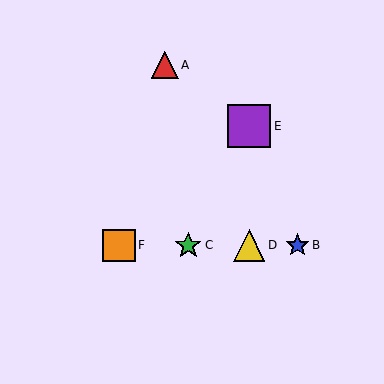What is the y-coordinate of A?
Object A is at y≈65.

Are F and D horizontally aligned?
Yes, both are at y≈246.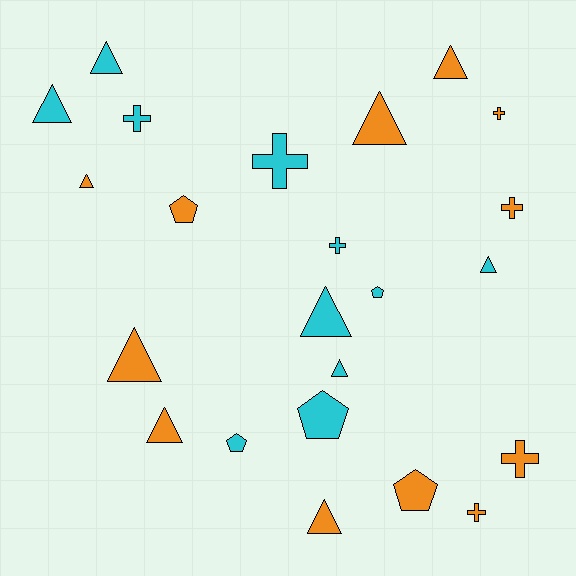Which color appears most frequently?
Orange, with 12 objects.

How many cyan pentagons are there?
There are 3 cyan pentagons.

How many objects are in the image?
There are 23 objects.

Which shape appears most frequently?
Triangle, with 11 objects.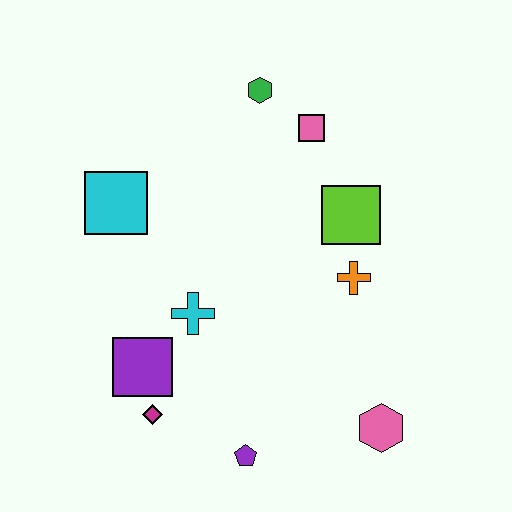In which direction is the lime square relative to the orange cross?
The lime square is above the orange cross.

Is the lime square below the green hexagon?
Yes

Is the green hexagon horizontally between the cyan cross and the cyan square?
No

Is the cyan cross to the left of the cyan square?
No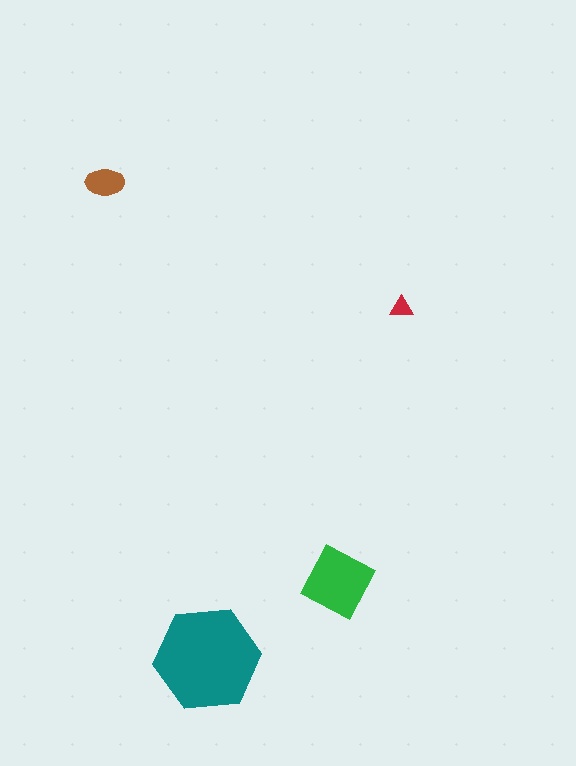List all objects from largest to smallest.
The teal hexagon, the green diamond, the brown ellipse, the red triangle.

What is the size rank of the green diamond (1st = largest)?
2nd.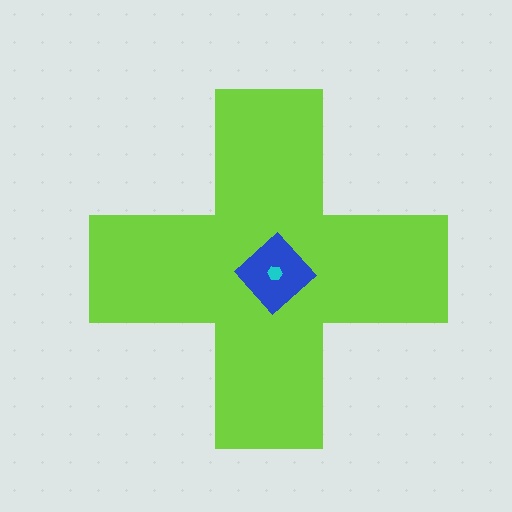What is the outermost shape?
The lime cross.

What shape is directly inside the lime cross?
The blue diamond.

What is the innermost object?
The cyan hexagon.